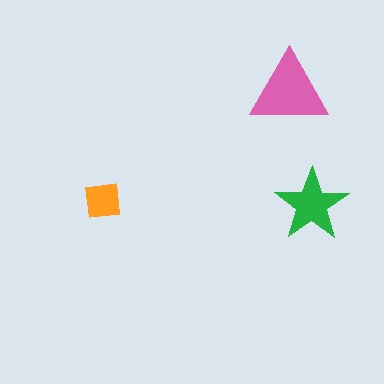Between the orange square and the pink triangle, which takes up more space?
The pink triangle.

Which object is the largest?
The pink triangle.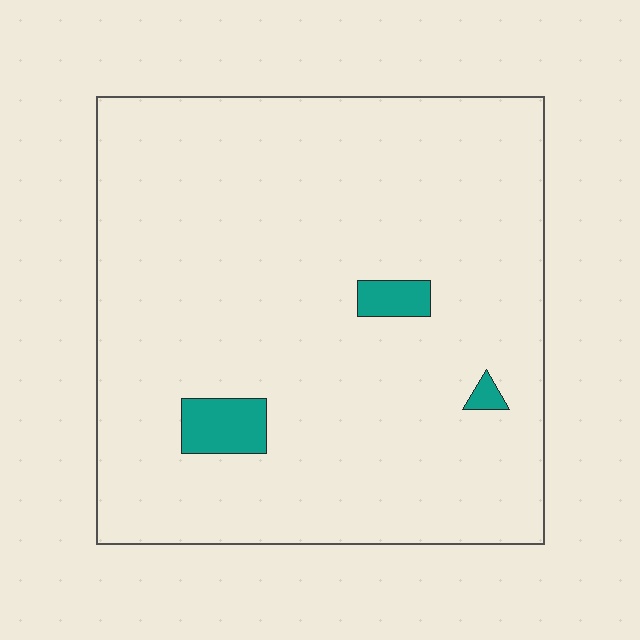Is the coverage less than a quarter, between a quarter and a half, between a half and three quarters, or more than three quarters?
Less than a quarter.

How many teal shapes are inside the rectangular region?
3.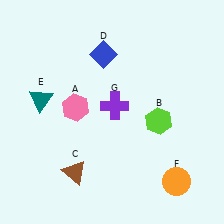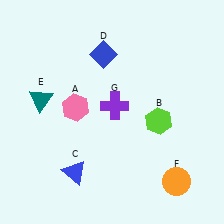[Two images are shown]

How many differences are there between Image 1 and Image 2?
There is 1 difference between the two images.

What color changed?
The triangle (C) changed from brown in Image 1 to blue in Image 2.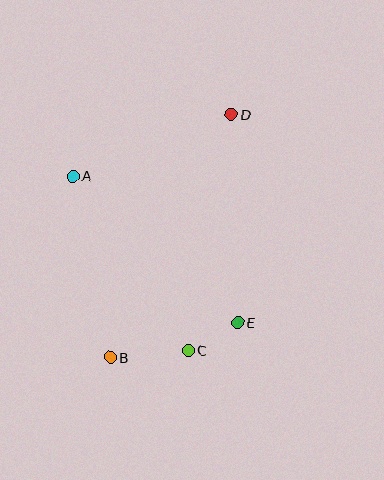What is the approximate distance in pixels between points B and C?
The distance between B and C is approximately 79 pixels.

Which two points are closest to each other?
Points C and E are closest to each other.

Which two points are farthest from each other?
Points B and D are farthest from each other.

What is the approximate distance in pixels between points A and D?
The distance between A and D is approximately 170 pixels.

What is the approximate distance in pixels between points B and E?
The distance between B and E is approximately 132 pixels.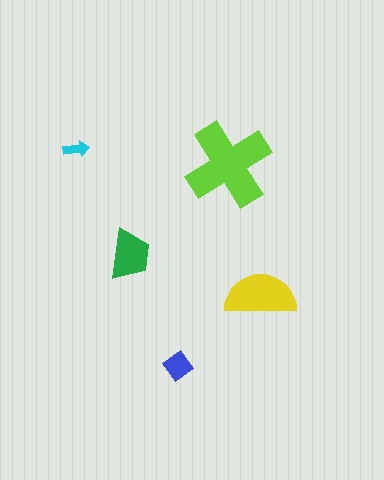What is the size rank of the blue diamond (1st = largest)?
4th.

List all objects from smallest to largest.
The cyan arrow, the blue diamond, the green trapezoid, the yellow semicircle, the lime cross.